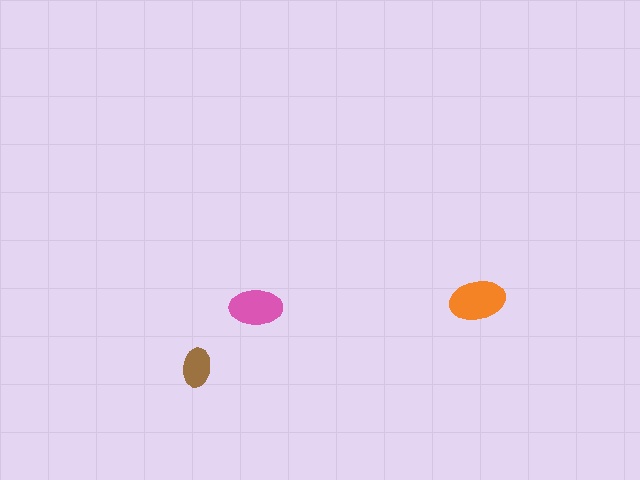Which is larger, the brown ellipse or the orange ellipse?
The orange one.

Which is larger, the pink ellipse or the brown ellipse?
The pink one.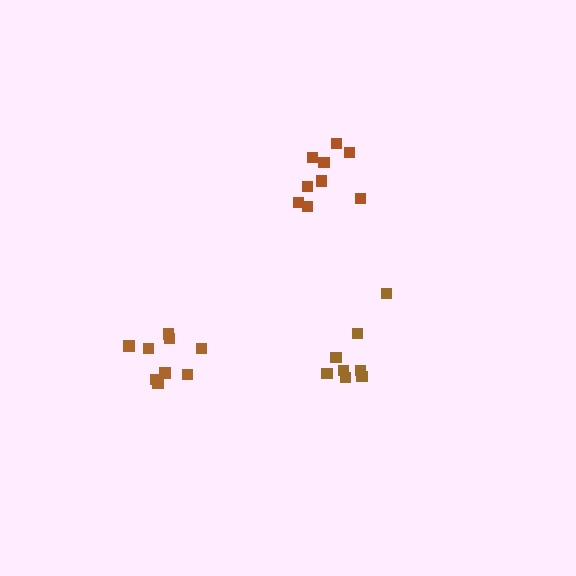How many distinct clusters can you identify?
There are 3 distinct clusters.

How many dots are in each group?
Group 1: 8 dots, Group 2: 9 dots, Group 3: 9 dots (26 total).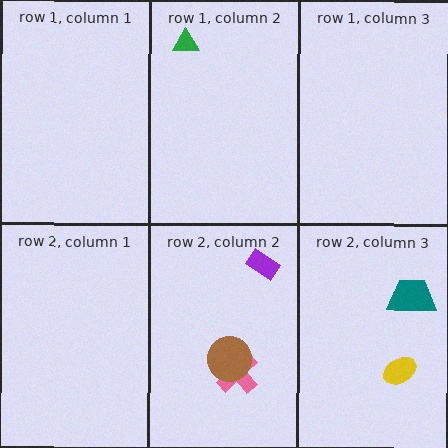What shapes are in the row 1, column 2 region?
The green triangle.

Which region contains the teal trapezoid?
The row 2, column 3 region.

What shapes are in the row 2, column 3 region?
The yellow ellipse, the teal trapezoid.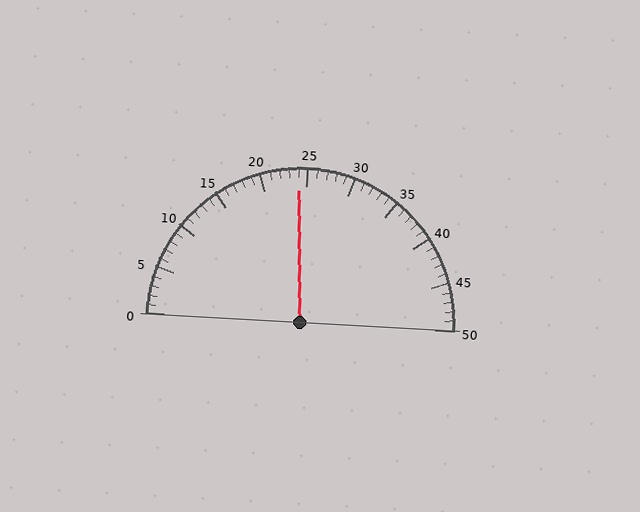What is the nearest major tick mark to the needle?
The nearest major tick mark is 25.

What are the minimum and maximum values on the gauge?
The gauge ranges from 0 to 50.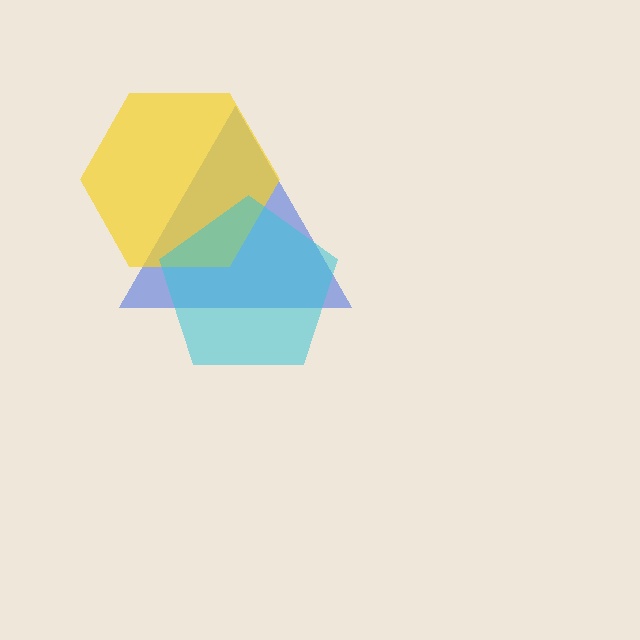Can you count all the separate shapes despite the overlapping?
Yes, there are 3 separate shapes.